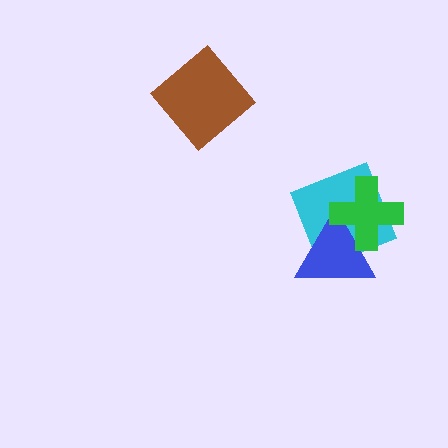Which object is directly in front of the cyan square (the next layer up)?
The blue triangle is directly in front of the cyan square.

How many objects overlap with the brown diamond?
0 objects overlap with the brown diamond.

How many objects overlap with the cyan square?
2 objects overlap with the cyan square.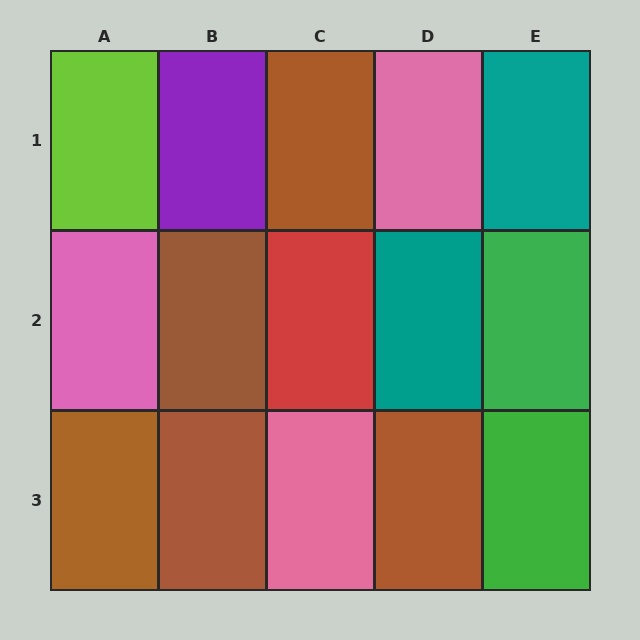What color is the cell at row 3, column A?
Brown.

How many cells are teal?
2 cells are teal.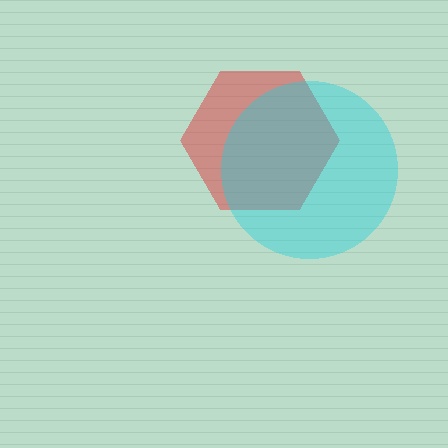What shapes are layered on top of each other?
The layered shapes are: a red hexagon, a cyan circle.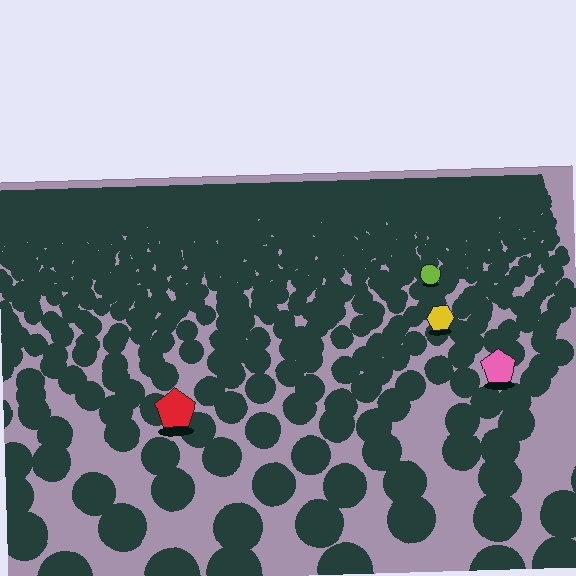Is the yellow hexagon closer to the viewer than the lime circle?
Yes. The yellow hexagon is closer — you can tell from the texture gradient: the ground texture is coarser near it.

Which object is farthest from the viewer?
The lime circle is farthest from the viewer. It appears smaller and the ground texture around it is denser.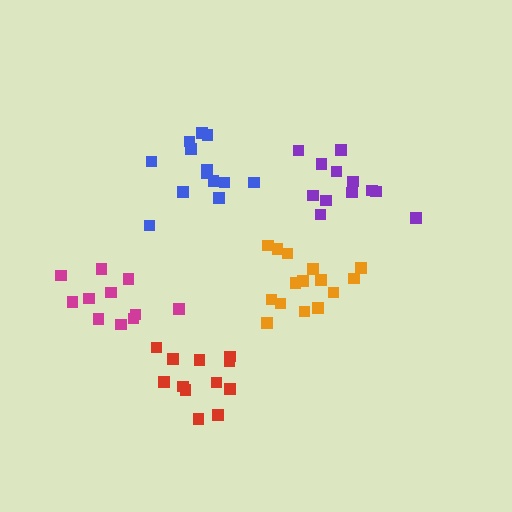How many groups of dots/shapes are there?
There are 5 groups.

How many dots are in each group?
Group 1: 12 dots, Group 2: 16 dots, Group 3: 13 dots, Group 4: 11 dots, Group 5: 12 dots (64 total).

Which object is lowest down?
The red cluster is bottommost.